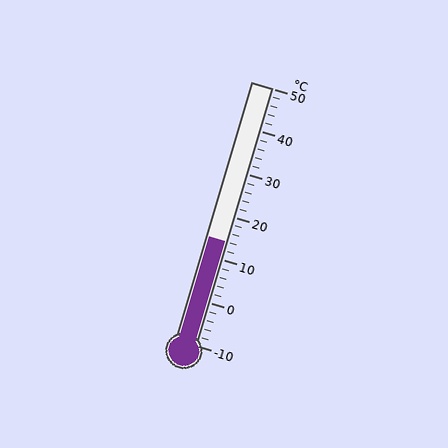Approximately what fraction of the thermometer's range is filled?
The thermometer is filled to approximately 40% of its range.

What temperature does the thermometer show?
The thermometer shows approximately 14°C.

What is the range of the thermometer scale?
The thermometer scale ranges from -10°C to 50°C.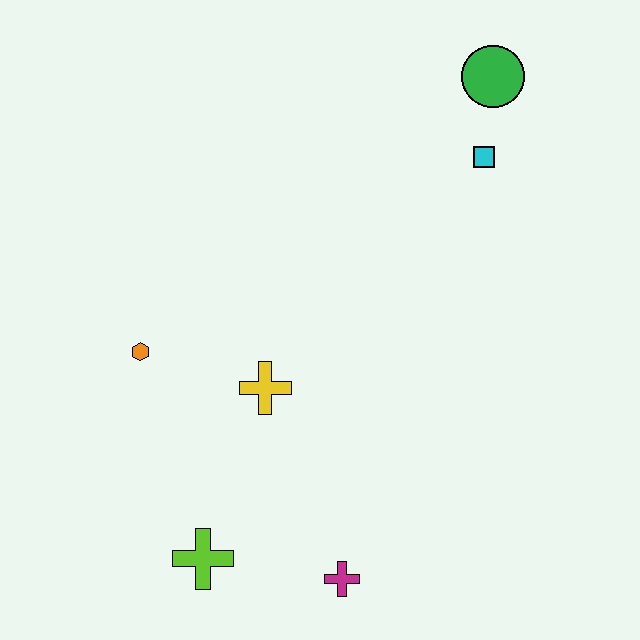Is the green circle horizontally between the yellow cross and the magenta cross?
No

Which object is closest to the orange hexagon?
The yellow cross is closest to the orange hexagon.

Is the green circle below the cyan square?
No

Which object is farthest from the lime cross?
The green circle is farthest from the lime cross.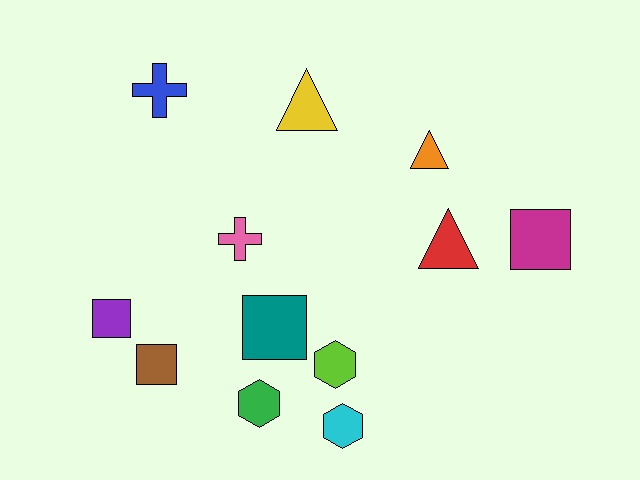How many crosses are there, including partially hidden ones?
There are 2 crosses.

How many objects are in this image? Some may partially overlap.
There are 12 objects.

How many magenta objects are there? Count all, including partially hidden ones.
There is 1 magenta object.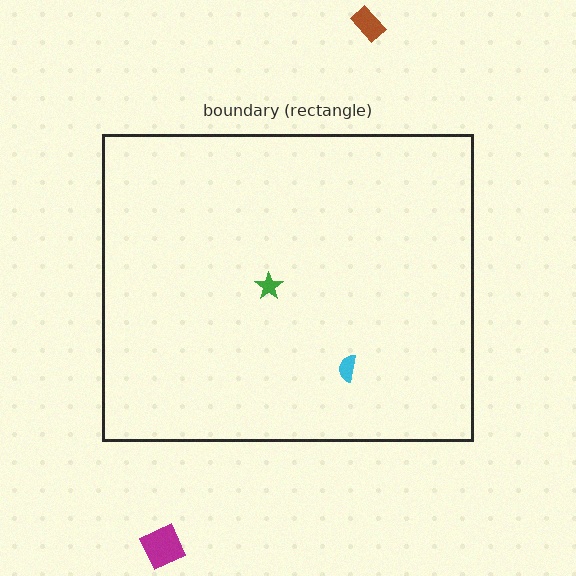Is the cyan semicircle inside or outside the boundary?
Inside.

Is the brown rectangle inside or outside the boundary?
Outside.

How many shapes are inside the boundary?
2 inside, 2 outside.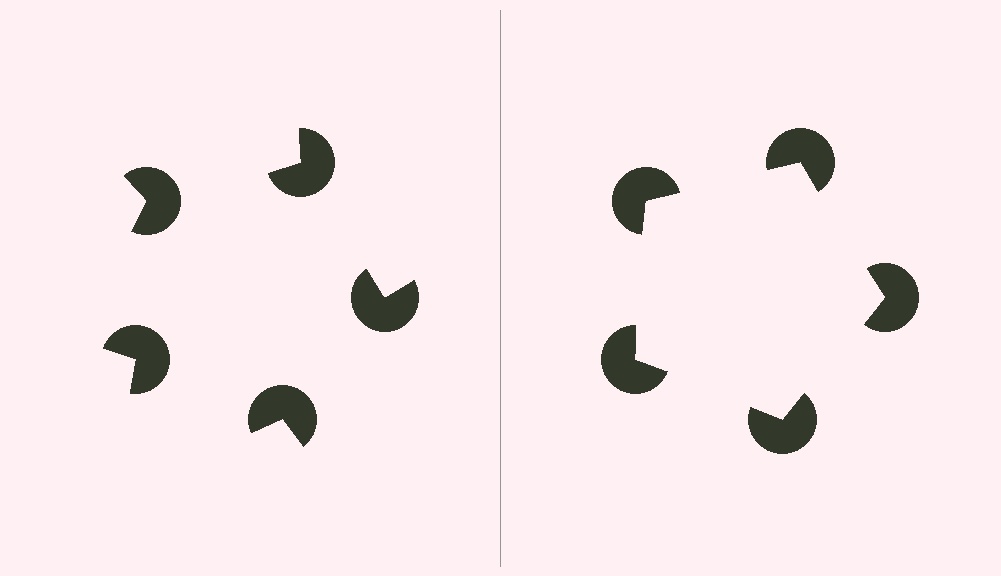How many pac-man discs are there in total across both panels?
10 — 5 on each side.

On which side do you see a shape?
An illusory pentagon appears on the right side. On the left side the wedge cuts are rotated, so no coherent shape forms.